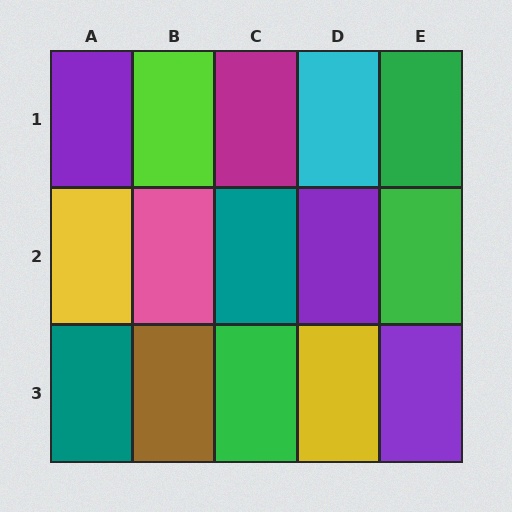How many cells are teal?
2 cells are teal.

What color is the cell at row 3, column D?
Yellow.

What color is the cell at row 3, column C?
Green.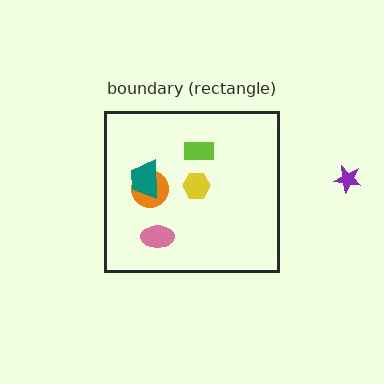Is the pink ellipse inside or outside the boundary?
Inside.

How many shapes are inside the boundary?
5 inside, 1 outside.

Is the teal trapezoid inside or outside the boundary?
Inside.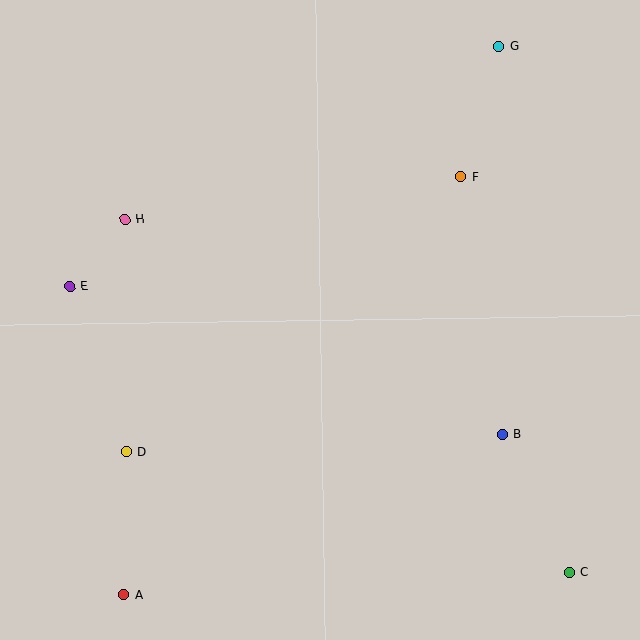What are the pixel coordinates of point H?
Point H is at (125, 219).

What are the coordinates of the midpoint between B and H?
The midpoint between B and H is at (313, 327).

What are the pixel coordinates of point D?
Point D is at (126, 452).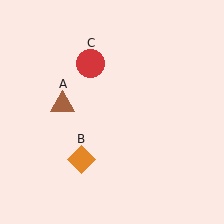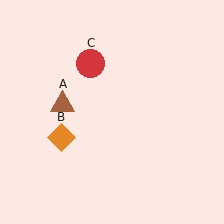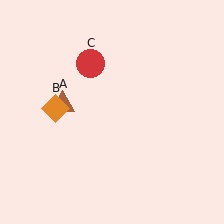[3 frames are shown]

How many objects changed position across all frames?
1 object changed position: orange diamond (object B).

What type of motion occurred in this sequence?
The orange diamond (object B) rotated clockwise around the center of the scene.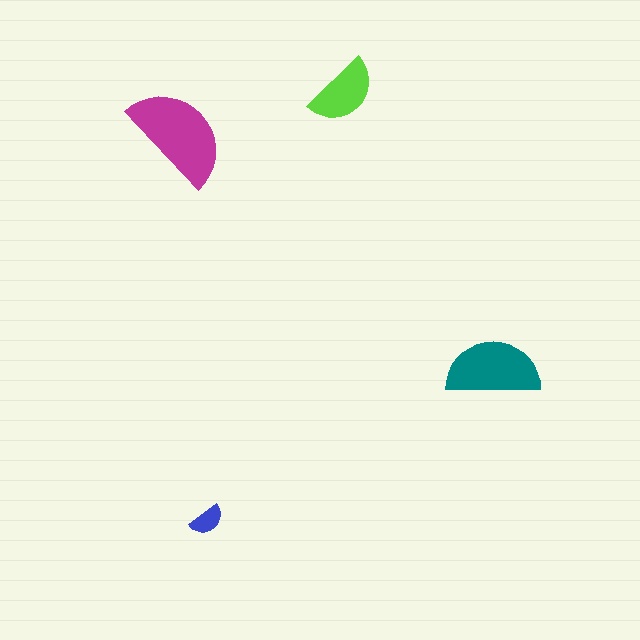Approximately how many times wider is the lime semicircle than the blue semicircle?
About 2 times wider.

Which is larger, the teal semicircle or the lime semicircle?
The teal one.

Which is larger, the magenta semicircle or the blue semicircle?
The magenta one.